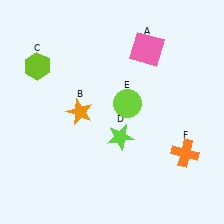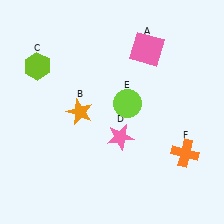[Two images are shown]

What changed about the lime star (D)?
In Image 1, D is lime. In Image 2, it changed to pink.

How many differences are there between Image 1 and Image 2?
There is 1 difference between the two images.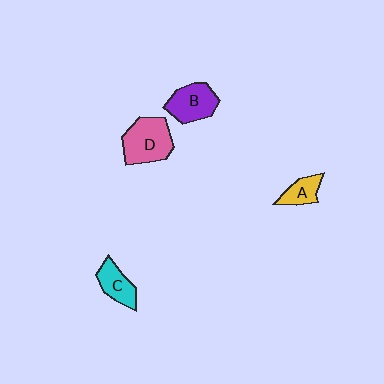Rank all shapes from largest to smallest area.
From largest to smallest: D (pink), B (purple), C (cyan), A (yellow).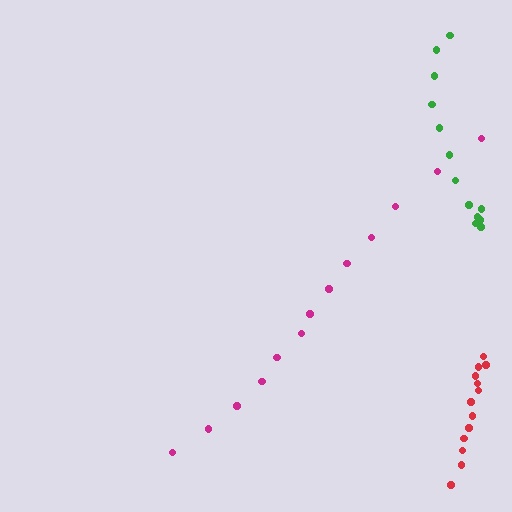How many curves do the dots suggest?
There are 3 distinct paths.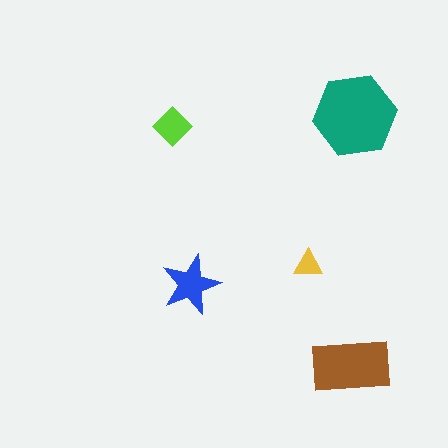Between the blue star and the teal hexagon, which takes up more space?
The teal hexagon.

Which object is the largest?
The teal hexagon.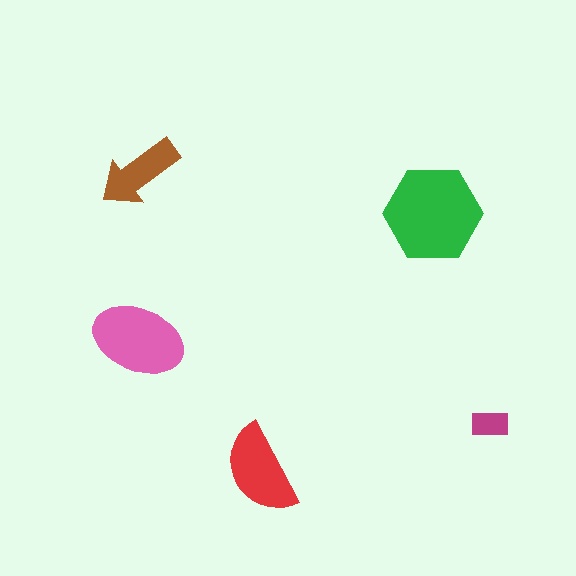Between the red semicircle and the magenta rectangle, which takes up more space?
The red semicircle.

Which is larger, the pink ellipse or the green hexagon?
The green hexagon.